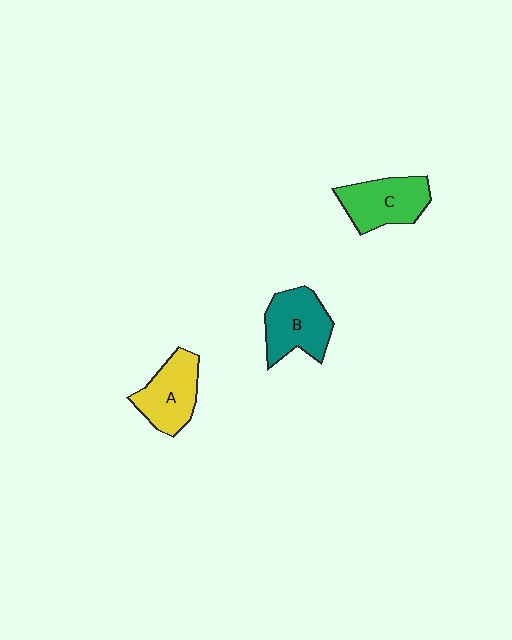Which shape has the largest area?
Shape B (teal).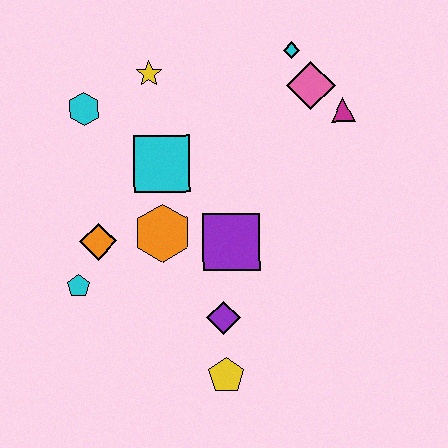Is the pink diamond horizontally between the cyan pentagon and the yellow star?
No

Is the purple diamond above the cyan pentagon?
No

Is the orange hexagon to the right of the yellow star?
Yes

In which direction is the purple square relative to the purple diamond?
The purple square is above the purple diamond.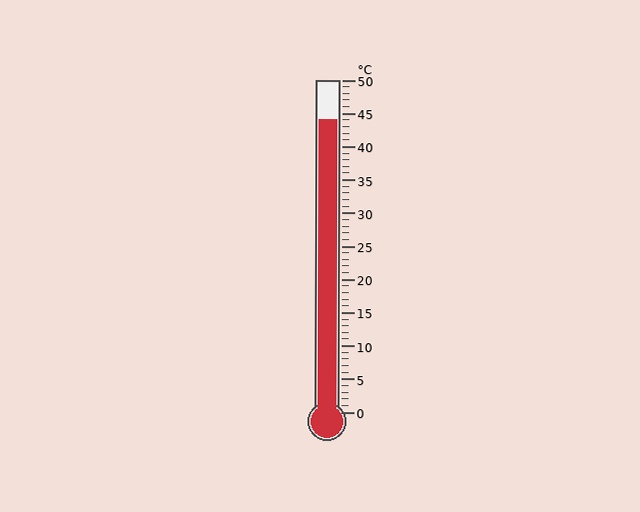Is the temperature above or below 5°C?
The temperature is above 5°C.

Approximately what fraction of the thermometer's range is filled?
The thermometer is filled to approximately 90% of its range.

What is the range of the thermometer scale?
The thermometer scale ranges from 0°C to 50°C.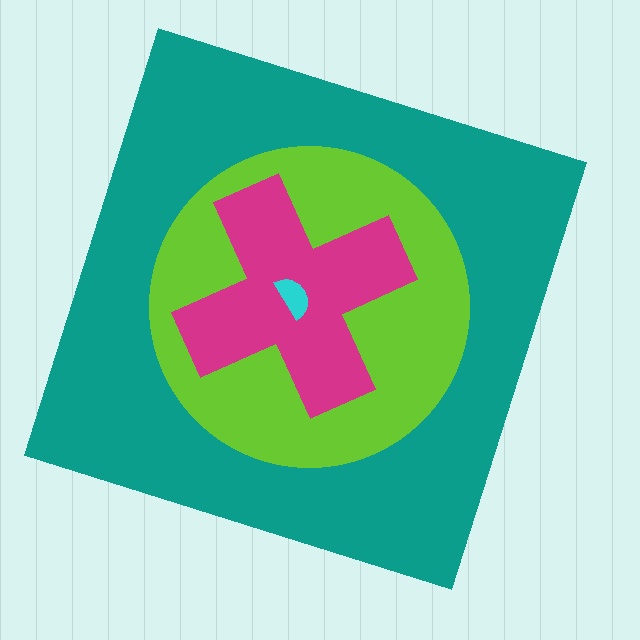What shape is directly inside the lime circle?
The magenta cross.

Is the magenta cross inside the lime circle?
Yes.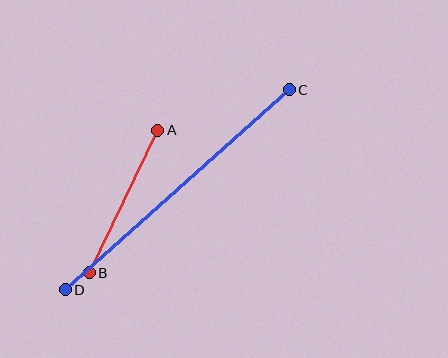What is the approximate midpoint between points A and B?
The midpoint is at approximately (124, 202) pixels.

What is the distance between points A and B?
The distance is approximately 158 pixels.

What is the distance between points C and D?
The distance is approximately 300 pixels.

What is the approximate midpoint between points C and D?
The midpoint is at approximately (177, 190) pixels.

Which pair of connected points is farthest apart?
Points C and D are farthest apart.